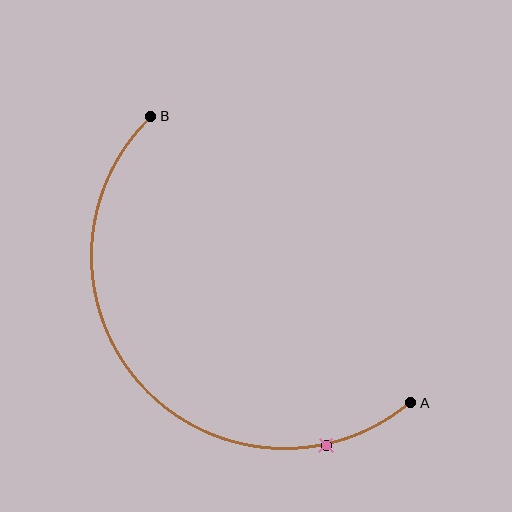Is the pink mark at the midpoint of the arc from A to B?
No. The pink mark lies on the arc but is closer to endpoint A. The arc midpoint would be at the point on the curve equidistant along the arc from both A and B.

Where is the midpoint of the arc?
The arc midpoint is the point on the curve farthest from the straight line joining A and B. It sits below and to the left of that line.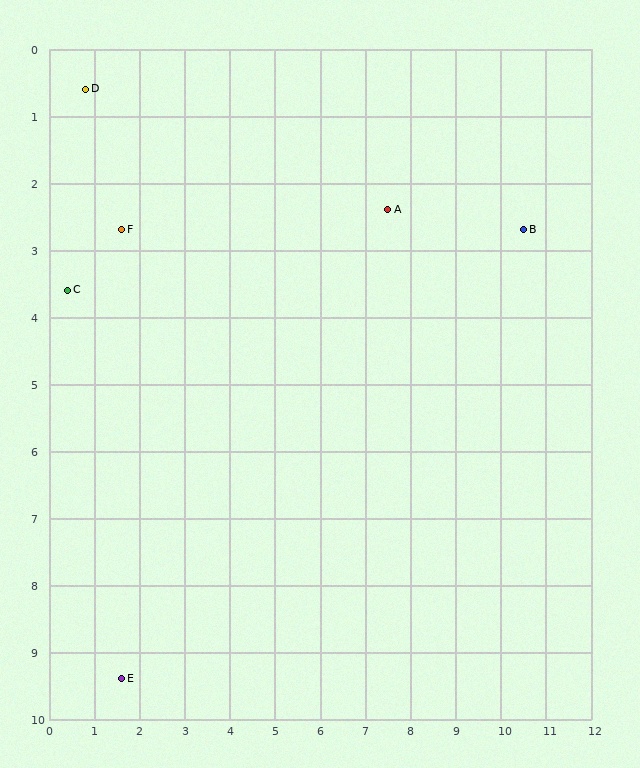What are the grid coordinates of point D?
Point D is at approximately (0.8, 0.6).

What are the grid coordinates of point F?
Point F is at approximately (1.6, 2.7).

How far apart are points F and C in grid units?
Points F and C are about 1.5 grid units apart.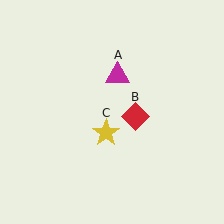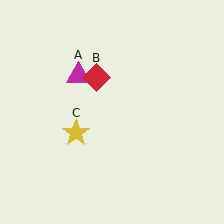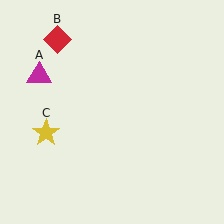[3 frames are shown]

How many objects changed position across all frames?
3 objects changed position: magenta triangle (object A), red diamond (object B), yellow star (object C).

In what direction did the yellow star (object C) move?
The yellow star (object C) moved left.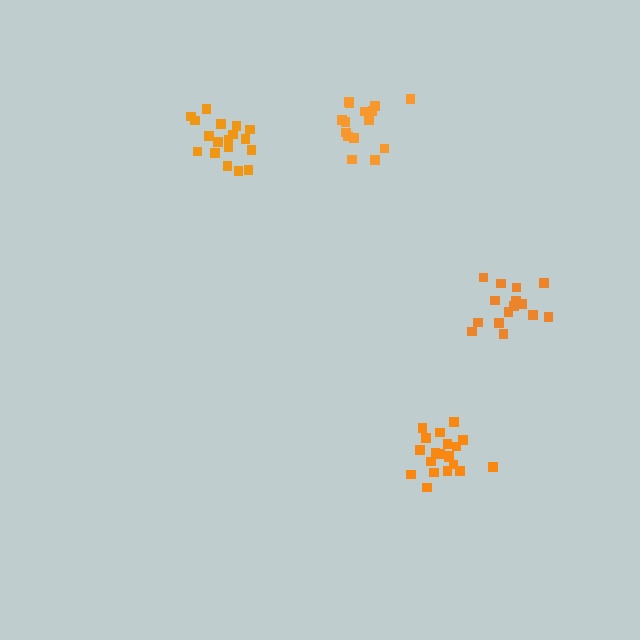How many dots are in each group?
Group 1: 15 dots, Group 2: 18 dots, Group 3: 15 dots, Group 4: 20 dots (68 total).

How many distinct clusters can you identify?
There are 4 distinct clusters.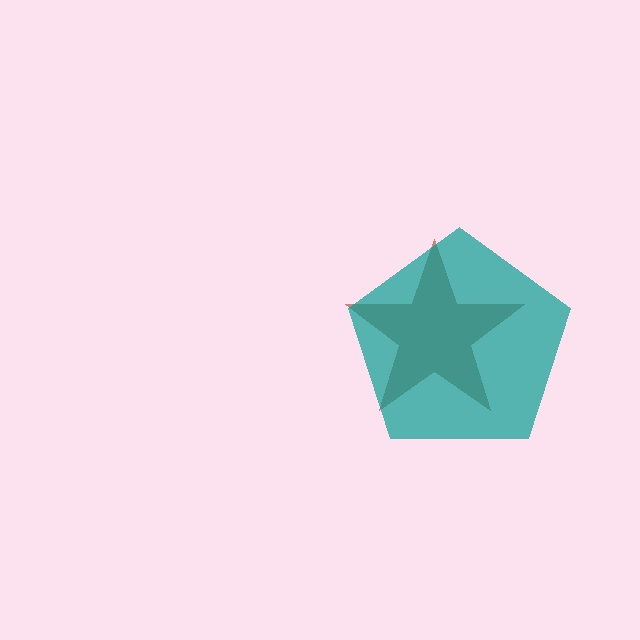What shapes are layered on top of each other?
The layered shapes are: a brown star, a teal pentagon.